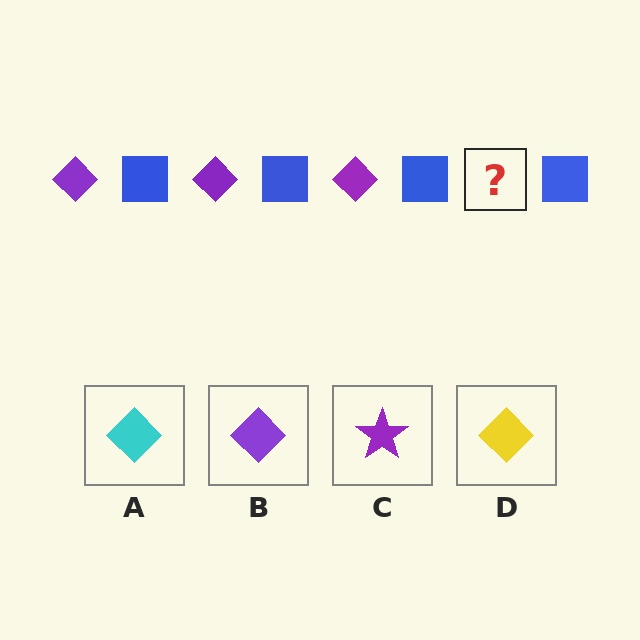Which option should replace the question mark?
Option B.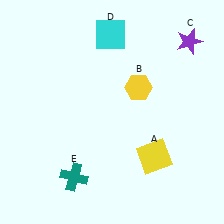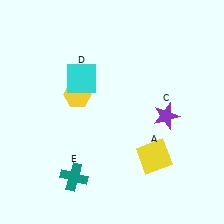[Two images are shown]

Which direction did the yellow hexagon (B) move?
The yellow hexagon (B) moved left.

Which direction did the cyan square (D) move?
The cyan square (D) moved down.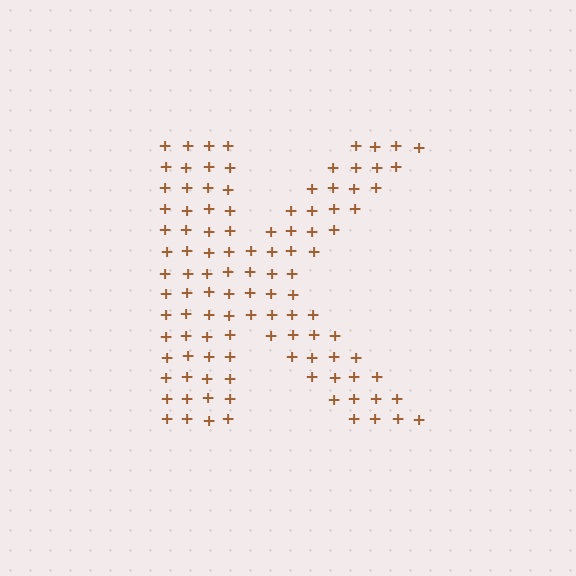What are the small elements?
The small elements are plus signs.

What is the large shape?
The large shape is the letter K.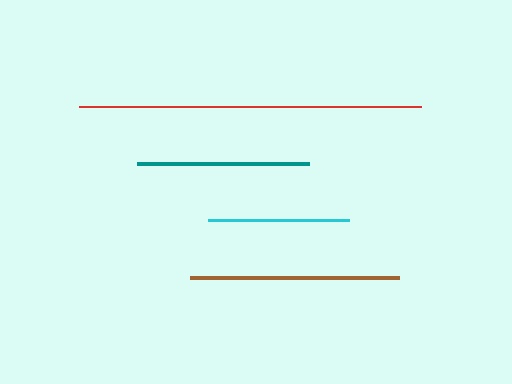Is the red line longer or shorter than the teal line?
The red line is longer than the teal line.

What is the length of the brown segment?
The brown segment is approximately 209 pixels long.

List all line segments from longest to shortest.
From longest to shortest: red, brown, teal, cyan.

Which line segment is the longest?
The red line is the longest at approximately 342 pixels.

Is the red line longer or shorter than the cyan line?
The red line is longer than the cyan line.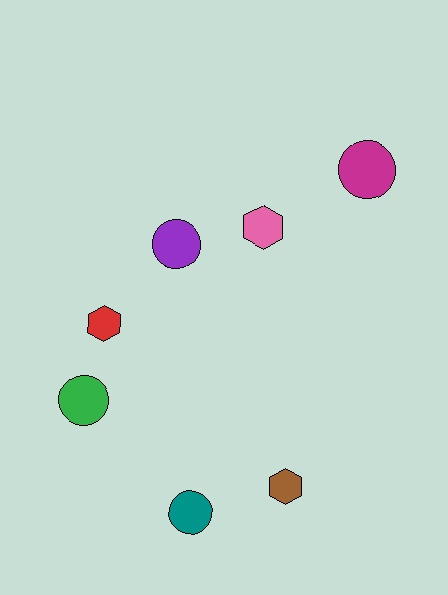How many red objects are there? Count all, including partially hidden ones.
There is 1 red object.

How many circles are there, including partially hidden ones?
There are 4 circles.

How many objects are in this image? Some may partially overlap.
There are 7 objects.